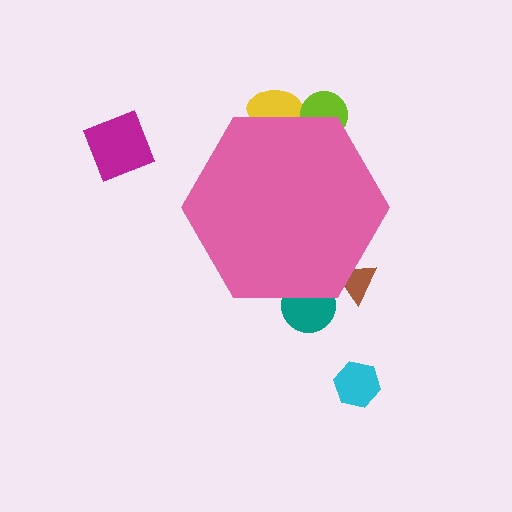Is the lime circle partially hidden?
Yes, the lime circle is partially hidden behind the pink hexagon.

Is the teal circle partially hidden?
Yes, the teal circle is partially hidden behind the pink hexagon.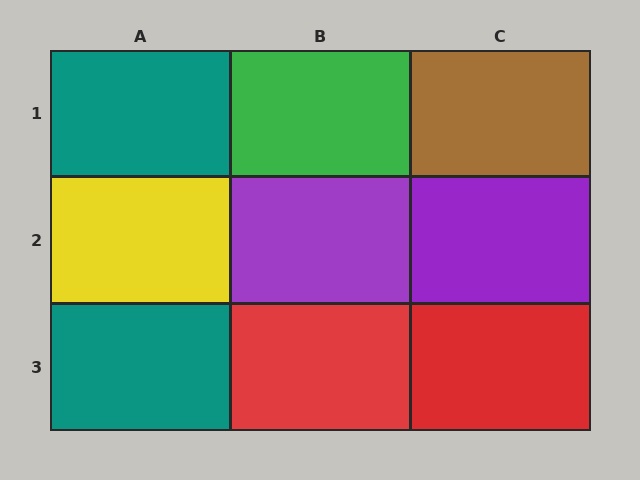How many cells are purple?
2 cells are purple.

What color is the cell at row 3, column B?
Red.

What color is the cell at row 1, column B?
Green.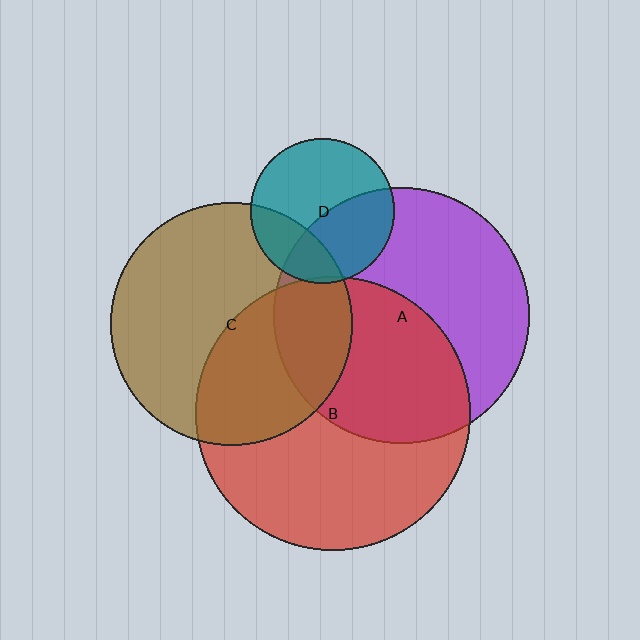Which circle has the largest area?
Circle B (red).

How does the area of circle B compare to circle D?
Approximately 3.6 times.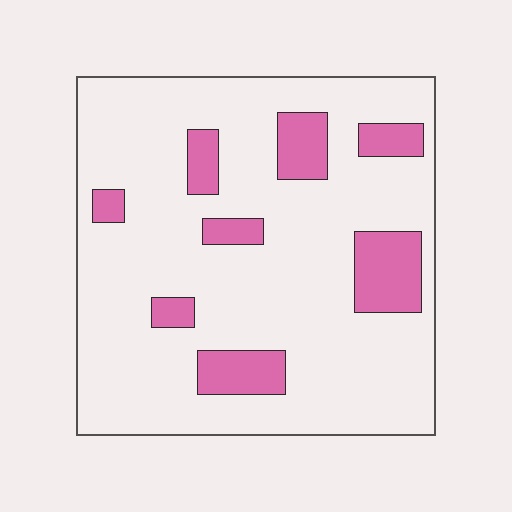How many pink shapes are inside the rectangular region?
8.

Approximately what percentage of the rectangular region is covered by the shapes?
Approximately 15%.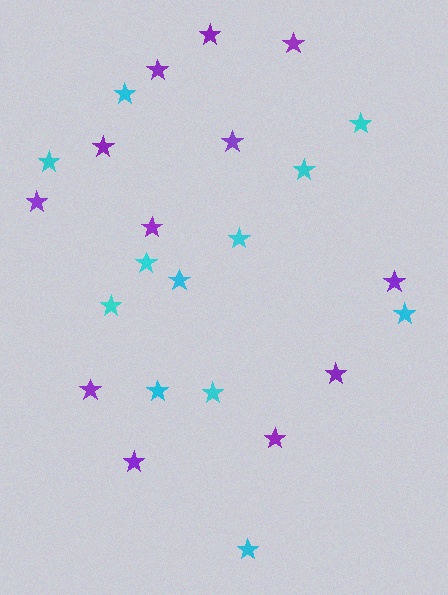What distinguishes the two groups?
There are 2 groups: one group of purple stars (12) and one group of cyan stars (12).